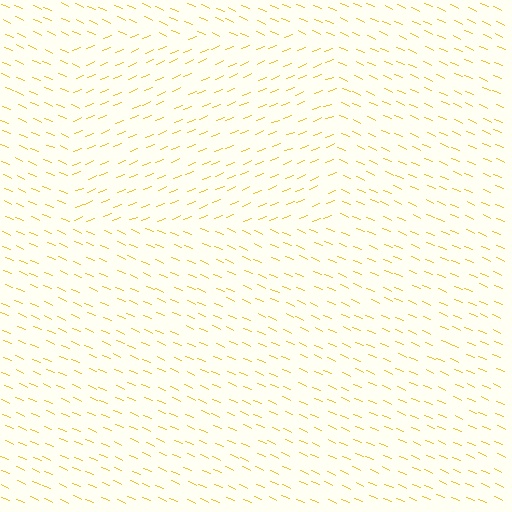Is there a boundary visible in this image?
Yes, there is a texture boundary formed by a change in line orientation.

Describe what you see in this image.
The image is filled with small yellow line segments. A rectangle region in the image has lines oriented differently from the surrounding lines, creating a visible texture boundary.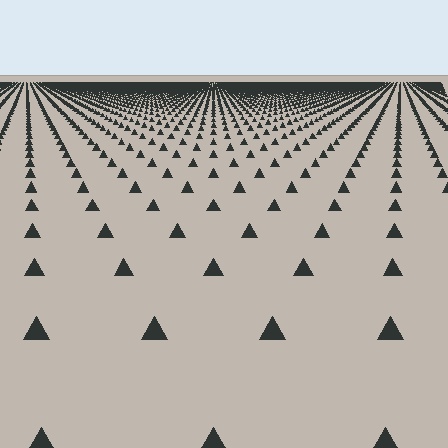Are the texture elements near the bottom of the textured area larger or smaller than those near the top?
Larger. Near the bottom, elements are closer to the viewer and appear at a bigger on-screen size.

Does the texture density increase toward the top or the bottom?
Density increases toward the top.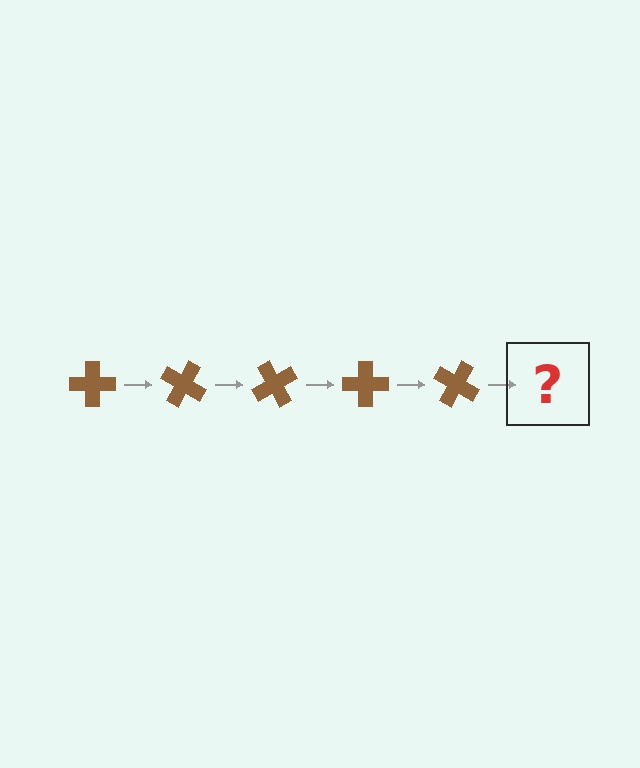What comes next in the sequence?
The next element should be a brown cross rotated 150 degrees.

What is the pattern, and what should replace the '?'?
The pattern is that the cross rotates 30 degrees each step. The '?' should be a brown cross rotated 150 degrees.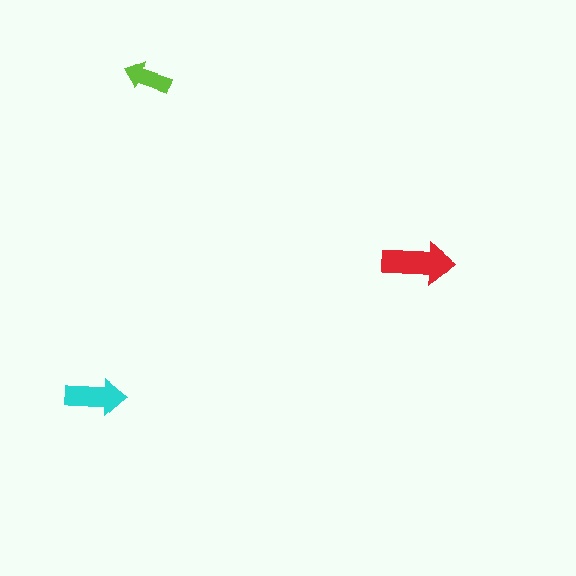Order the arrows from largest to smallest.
the red one, the cyan one, the lime one.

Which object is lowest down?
The cyan arrow is bottommost.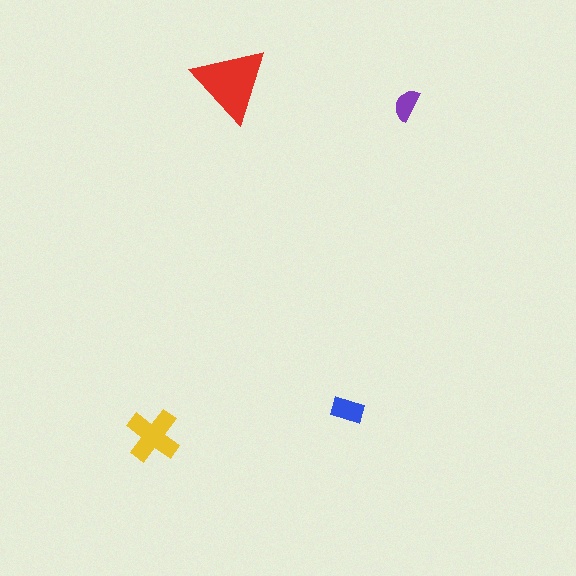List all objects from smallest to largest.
The purple semicircle, the blue rectangle, the yellow cross, the red triangle.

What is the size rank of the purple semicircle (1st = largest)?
4th.